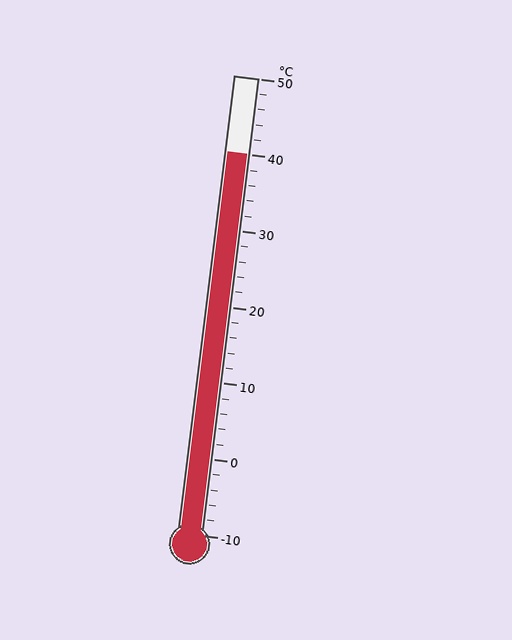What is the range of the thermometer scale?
The thermometer scale ranges from -10°C to 50°C.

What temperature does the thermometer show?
The thermometer shows approximately 40°C.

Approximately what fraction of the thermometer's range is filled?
The thermometer is filled to approximately 85% of its range.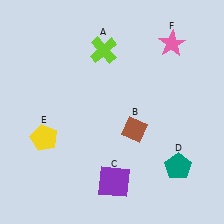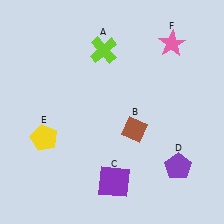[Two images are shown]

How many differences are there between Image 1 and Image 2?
There is 1 difference between the two images.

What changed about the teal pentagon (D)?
In Image 1, D is teal. In Image 2, it changed to purple.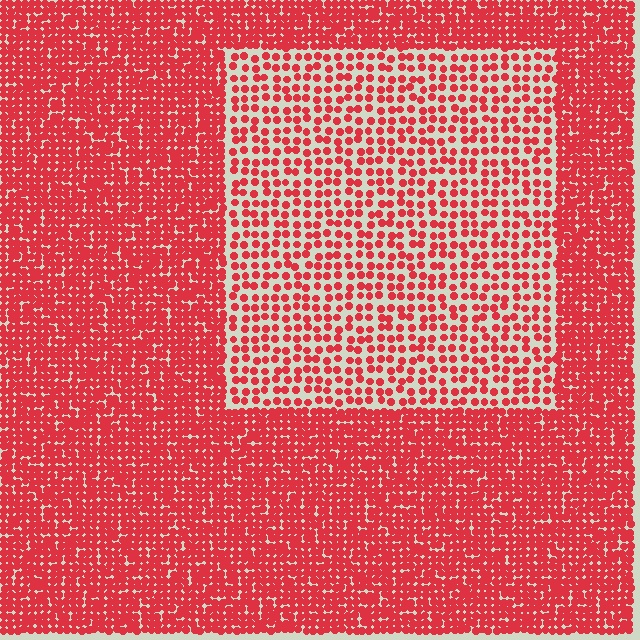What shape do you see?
I see a rectangle.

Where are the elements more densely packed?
The elements are more densely packed outside the rectangle boundary.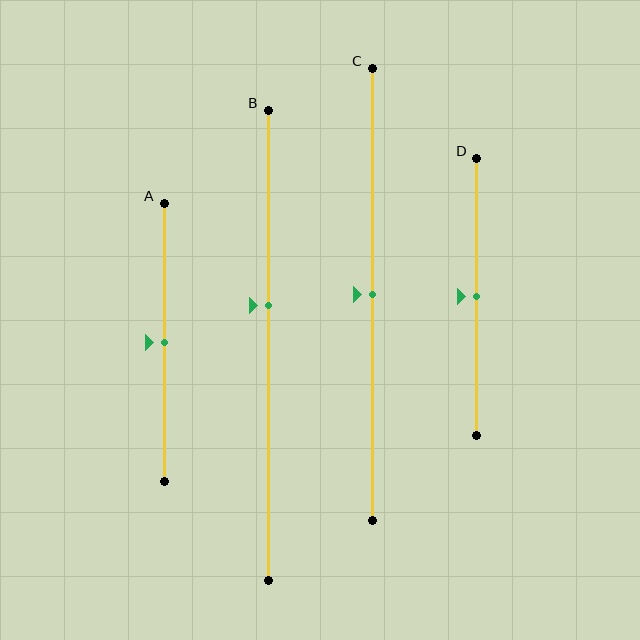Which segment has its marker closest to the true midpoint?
Segment A has its marker closest to the true midpoint.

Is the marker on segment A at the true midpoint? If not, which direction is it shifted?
Yes, the marker on segment A is at the true midpoint.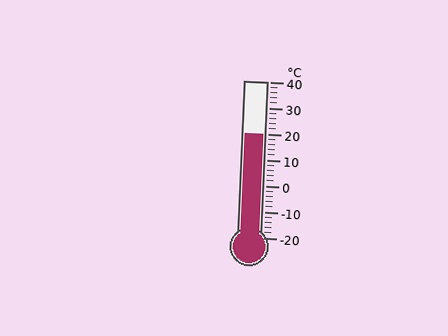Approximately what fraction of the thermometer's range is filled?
The thermometer is filled to approximately 65% of its range.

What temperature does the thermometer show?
The thermometer shows approximately 20°C.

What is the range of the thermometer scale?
The thermometer scale ranges from -20°C to 40°C.